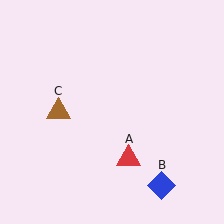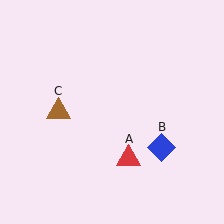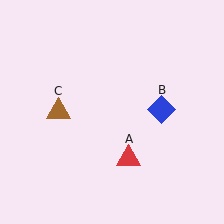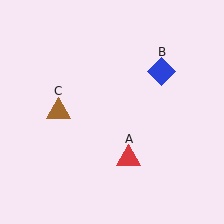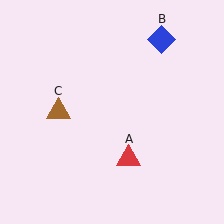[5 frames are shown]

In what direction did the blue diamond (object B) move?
The blue diamond (object B) moved up.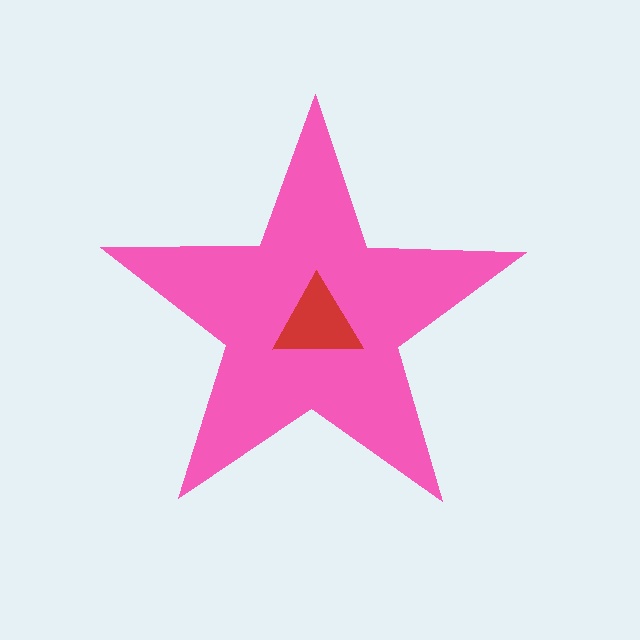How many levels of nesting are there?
2.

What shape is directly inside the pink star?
The red triangle.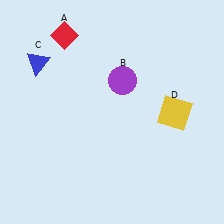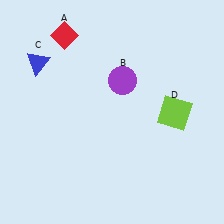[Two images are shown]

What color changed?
The square (D) changed from yellow in Image 1 to lime in Image 2.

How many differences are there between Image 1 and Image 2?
There is 1 difference between the two images.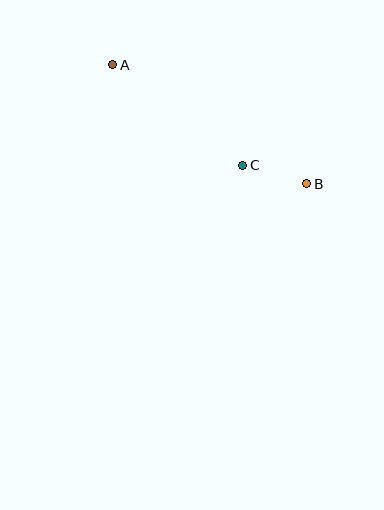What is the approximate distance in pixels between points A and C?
The distance between A and C is approximately 164 pixels.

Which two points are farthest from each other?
Points A and B are farthest from each other.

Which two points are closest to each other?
Points B and C are closest to each other.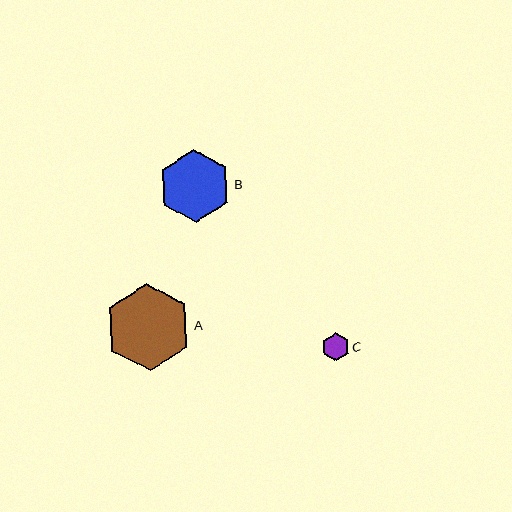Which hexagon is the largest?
Hexagon A is the largest with a size of approximately 87 pixels.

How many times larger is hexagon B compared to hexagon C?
Hexagon B is approximately 2.6 times the size of hexagon C.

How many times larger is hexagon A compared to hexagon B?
Hexagon A is approximately 1.2 times the size of hexagon B.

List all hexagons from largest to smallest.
From largest to smallest: A, B, C.